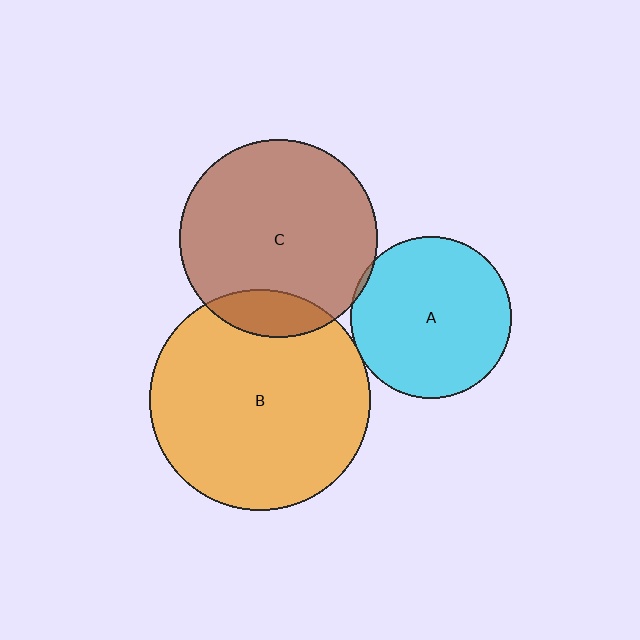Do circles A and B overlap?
Yes.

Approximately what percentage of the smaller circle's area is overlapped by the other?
Approximately 5%.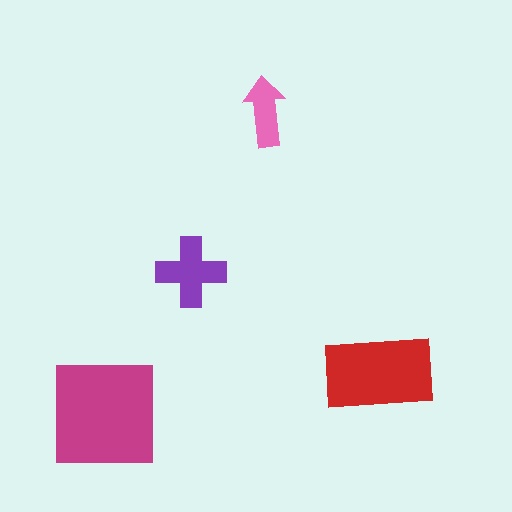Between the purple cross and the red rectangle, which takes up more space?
The red rectangle.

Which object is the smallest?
The pink arrow.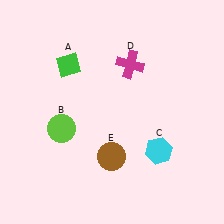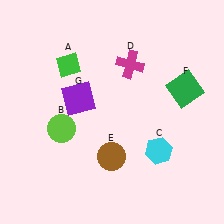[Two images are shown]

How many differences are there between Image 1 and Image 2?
There are 2 differences between the two images.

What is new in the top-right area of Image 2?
A green square (F) was added in the top-right area of Image 2.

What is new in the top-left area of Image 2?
A purple square (G) was added in the top-left area of Image 2.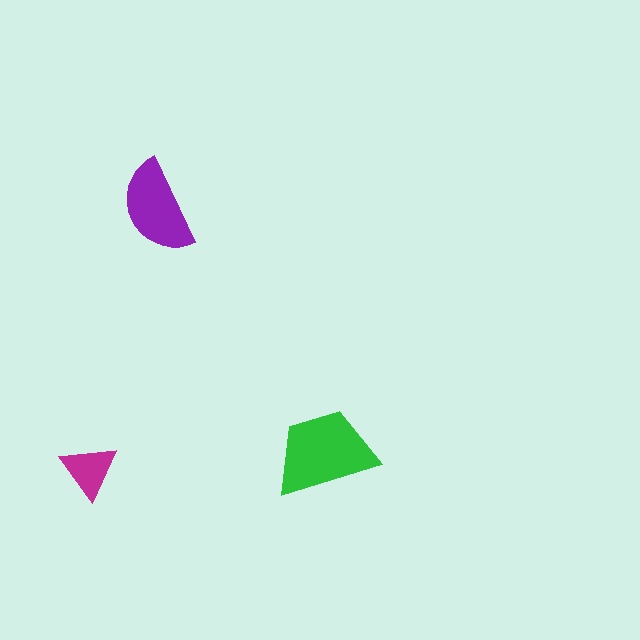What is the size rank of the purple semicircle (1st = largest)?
2nd.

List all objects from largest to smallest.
The green trapezoid, the purple semicircle, the magenta triangle.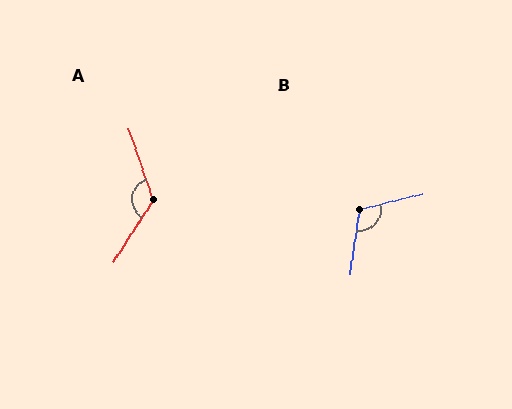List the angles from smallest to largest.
B (112°), A (128°).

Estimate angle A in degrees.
Approximately 128 degrees.